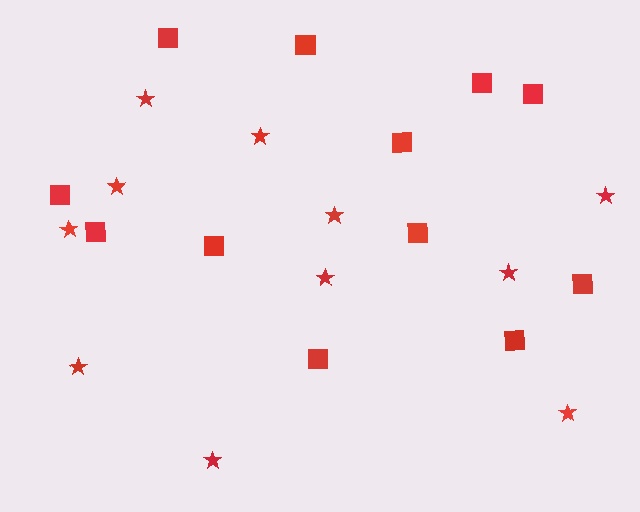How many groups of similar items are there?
There are 2 groups: one group of stars (11) and one group of squares (12).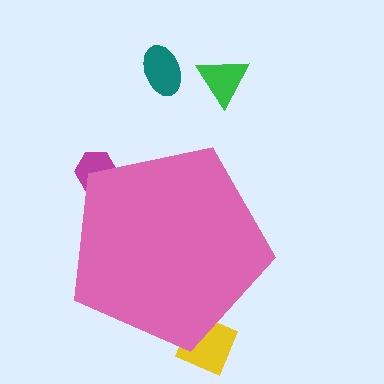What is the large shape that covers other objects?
A pink pentagon.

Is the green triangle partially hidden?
No, the green triangle is fully visible.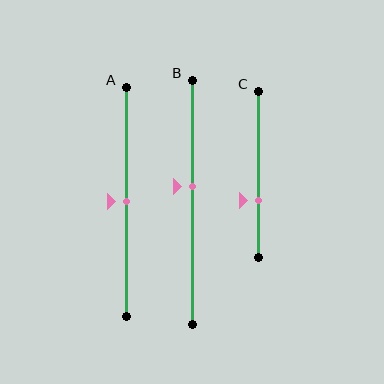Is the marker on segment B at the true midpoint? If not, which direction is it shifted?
No, the marker on segment B is shifted upward by about 6% of the segment length.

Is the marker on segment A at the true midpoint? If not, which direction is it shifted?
Yes, the marker on segment A is at the true midpoint.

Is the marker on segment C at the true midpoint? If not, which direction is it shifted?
No, the marker on segment C is shifted downward by about 16% of the segment length.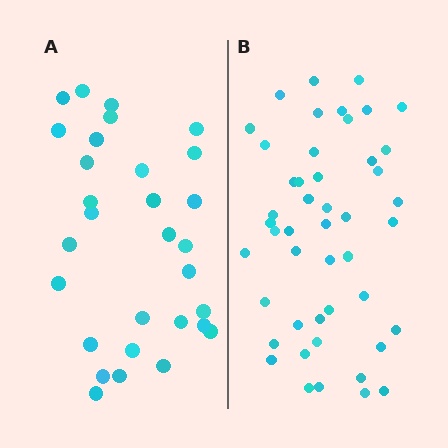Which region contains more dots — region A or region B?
Region B (the right region) has more dots.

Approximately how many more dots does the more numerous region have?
Region B has approximately 15 more dots than region A.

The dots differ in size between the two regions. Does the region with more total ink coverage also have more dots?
No. Region A has more total ink coverage because its dots are larger, but region B actually contains more individual dots. Total area can be misleading — the number of items is what matters here.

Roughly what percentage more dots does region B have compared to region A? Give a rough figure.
About 55% more.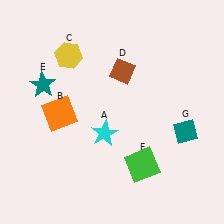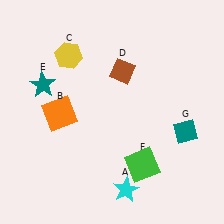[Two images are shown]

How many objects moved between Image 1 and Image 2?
1 object moved between the two images.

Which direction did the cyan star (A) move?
The cyan star (A) moved down.